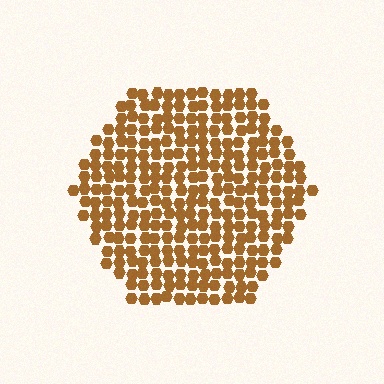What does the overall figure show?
The overall figure shows a hexagon.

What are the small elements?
The small elements are hexagons.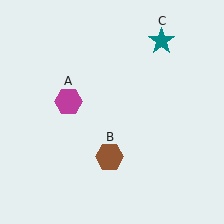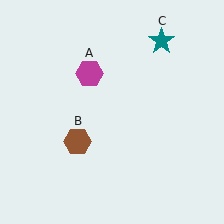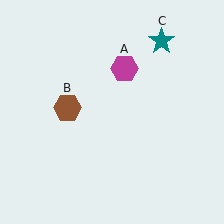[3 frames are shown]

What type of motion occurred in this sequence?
The magenta hexagon (object A), brown hexagon (object B) rotated clockwise around the center of the scene.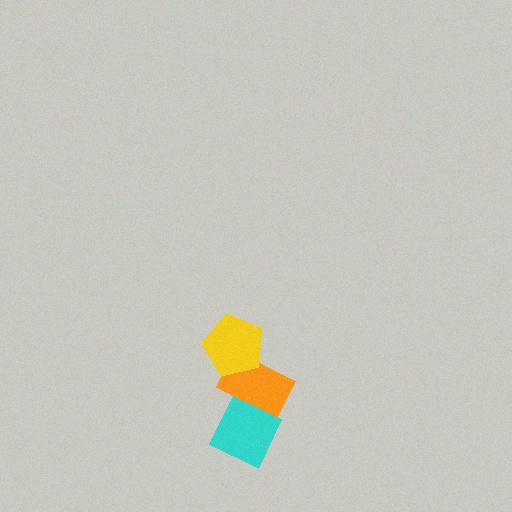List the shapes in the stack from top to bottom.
From top to bottom: the yellow pentagon, the orange rectangle, the cyan diamond.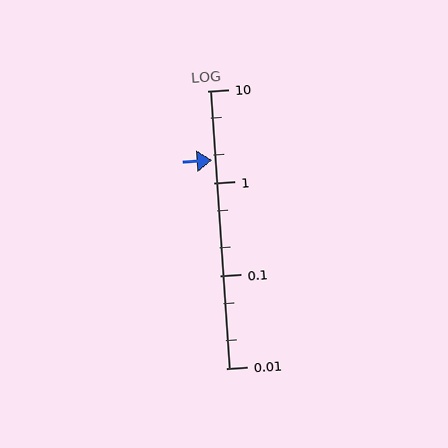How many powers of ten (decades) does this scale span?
The scale spans 3 decades, from 0.01 to 10.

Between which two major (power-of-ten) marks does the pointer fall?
The pointer is between 1 and 10.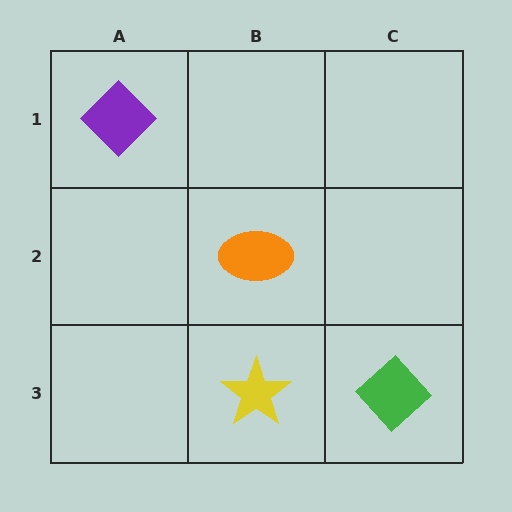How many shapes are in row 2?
1 shape.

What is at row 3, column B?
A yellow star.